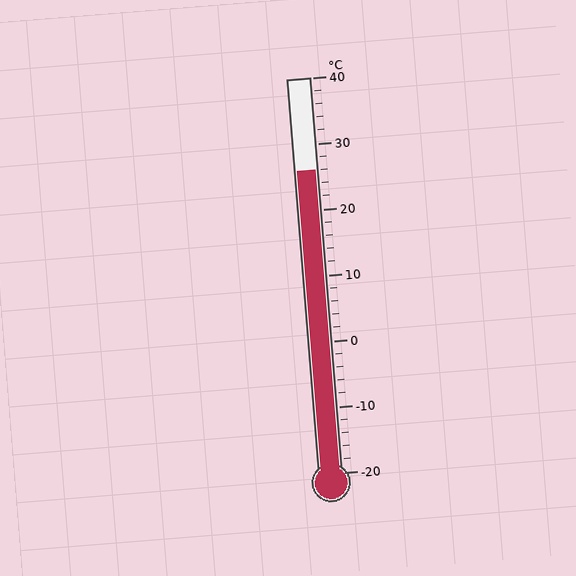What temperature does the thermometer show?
The thermometer shows approximately 26°C.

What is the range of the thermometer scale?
The thermometer scale ranges from -20°C to 40°C.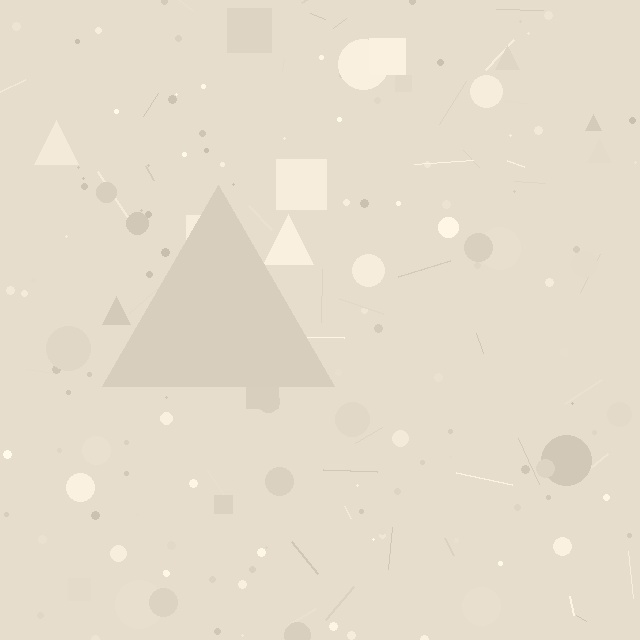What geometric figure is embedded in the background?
A triangle is embedded in the background.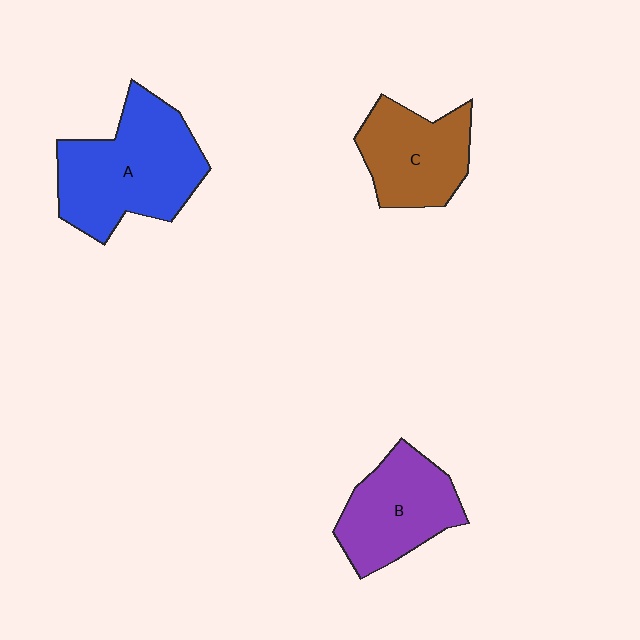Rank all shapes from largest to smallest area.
From largest to smallest: A (blue), B (purple), C (brown).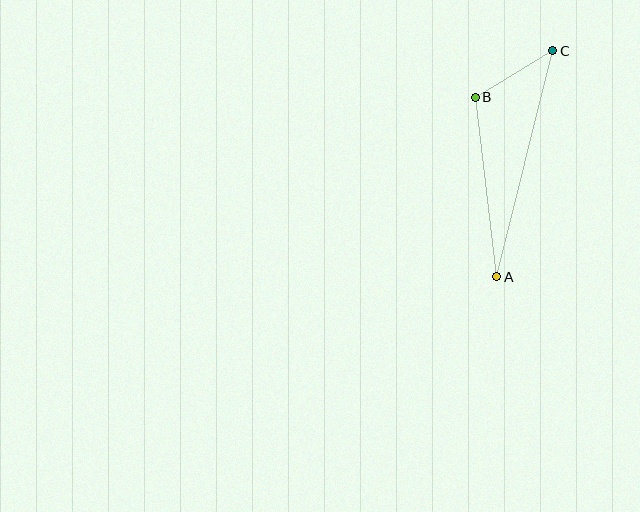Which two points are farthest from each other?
Points A and C are farthest from each other.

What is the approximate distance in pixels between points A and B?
The distance between A and B is approximately 181 pixels.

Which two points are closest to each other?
Points B and C are closest to each other.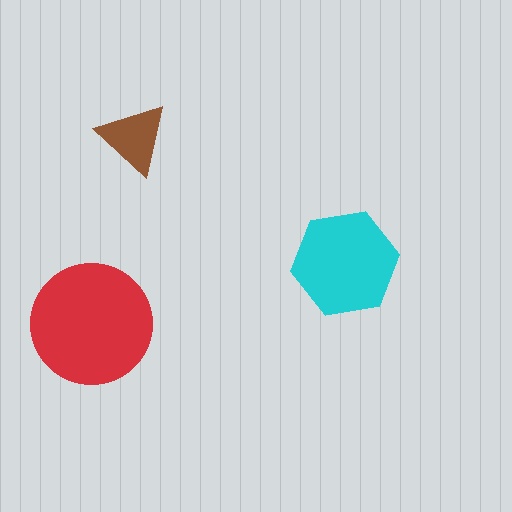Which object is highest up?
The brown triangle is topmost.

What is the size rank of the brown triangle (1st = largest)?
3rd.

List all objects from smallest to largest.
The brown triangle, the cyan hexagon, the red circle.